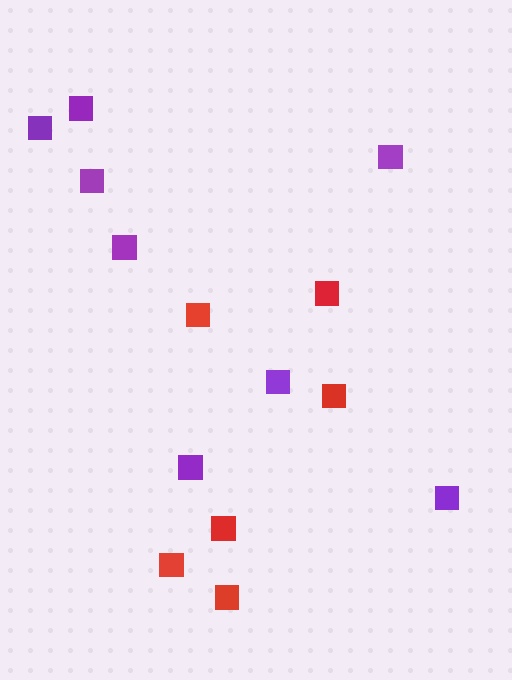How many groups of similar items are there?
There are 2 groups: one group of red squares (6) and one group of purple squares (8).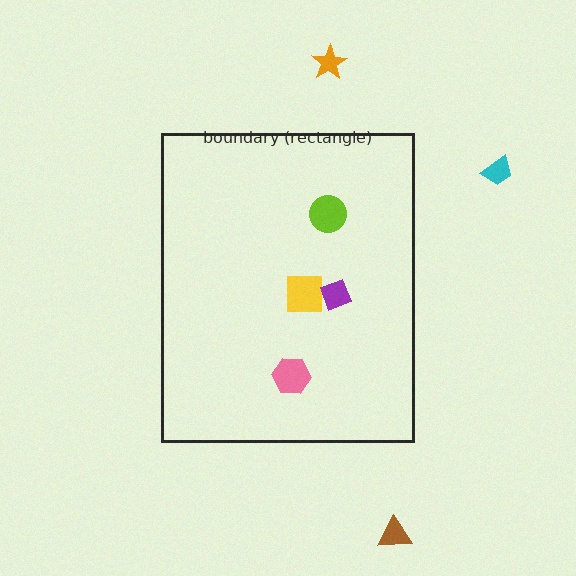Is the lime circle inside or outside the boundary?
Inside.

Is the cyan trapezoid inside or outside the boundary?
Outside.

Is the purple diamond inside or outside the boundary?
Inside.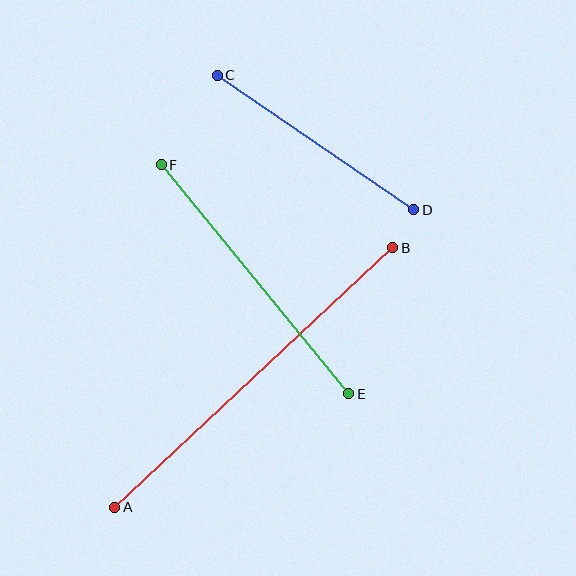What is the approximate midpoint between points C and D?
The midpoint is at approximately (316, 143) pixels.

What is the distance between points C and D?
The distance is approximately 238 pixels.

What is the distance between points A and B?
The distance is approximately 380 pixels.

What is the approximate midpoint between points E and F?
The midpoint is at approximately (255, 279) pixels.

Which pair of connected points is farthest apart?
Points A and B are farthest apart.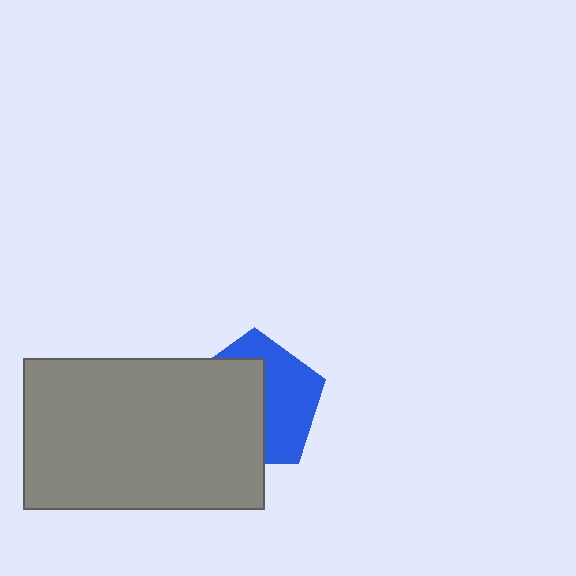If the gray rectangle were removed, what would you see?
You would see the complete blue pentagon.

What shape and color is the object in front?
The object in front is a gray rectangle.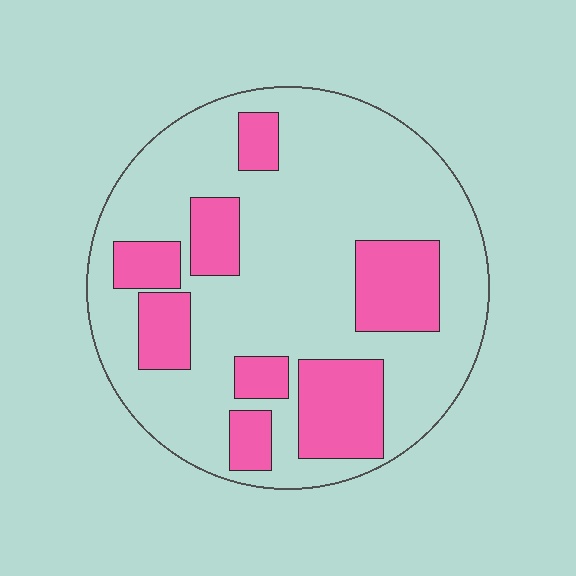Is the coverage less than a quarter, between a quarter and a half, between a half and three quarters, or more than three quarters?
Between a quarter and a half.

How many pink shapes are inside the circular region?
8.